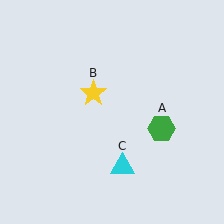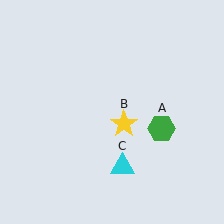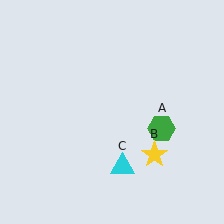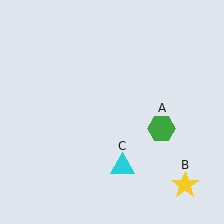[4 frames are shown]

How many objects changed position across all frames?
1 object changed position: yellow star (object B).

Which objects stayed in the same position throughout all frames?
Green hexagon (object A) and cyan triangle (object C) remained stationary.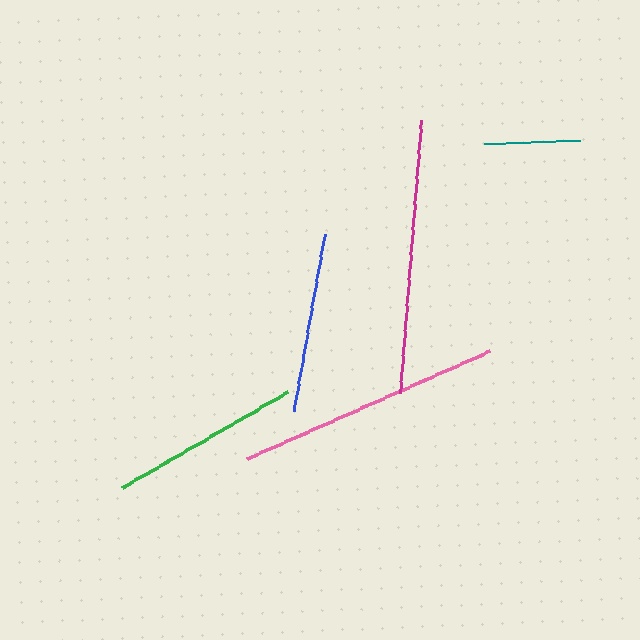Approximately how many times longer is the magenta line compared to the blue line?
The magenta line is approximately 1.5 times the length of the blue line.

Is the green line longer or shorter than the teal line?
The green line is longer than the teal line.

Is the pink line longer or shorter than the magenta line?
The magenta line is longer than the pink line.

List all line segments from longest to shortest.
From longest to shortest: magenta, pink, green, blue, teal.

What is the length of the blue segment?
The blue segment is approximately 180 pixels long.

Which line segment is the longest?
The magenta line is the longest at approximately 274 pixels.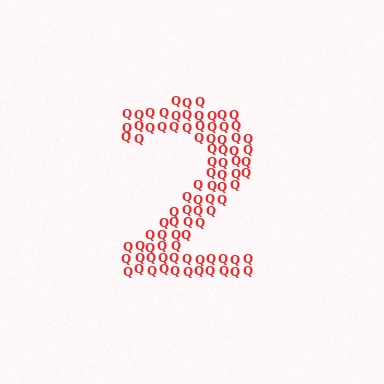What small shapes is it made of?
It is made of small letter Q's.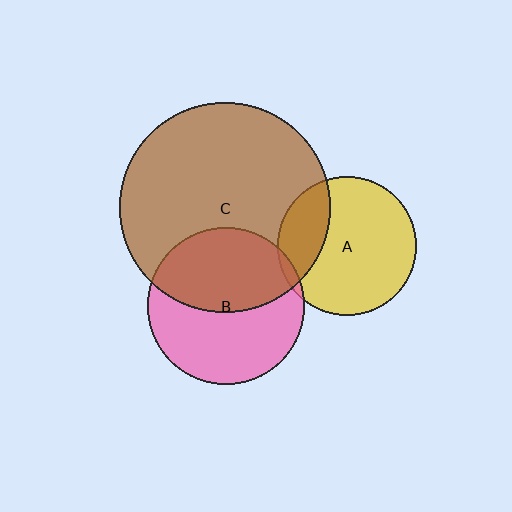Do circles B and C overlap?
Yes.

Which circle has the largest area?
Circle C (brown).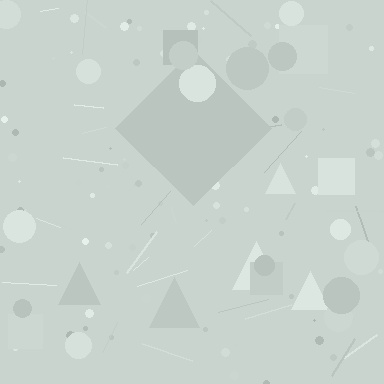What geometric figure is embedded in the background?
A diamond is embedded in the background.